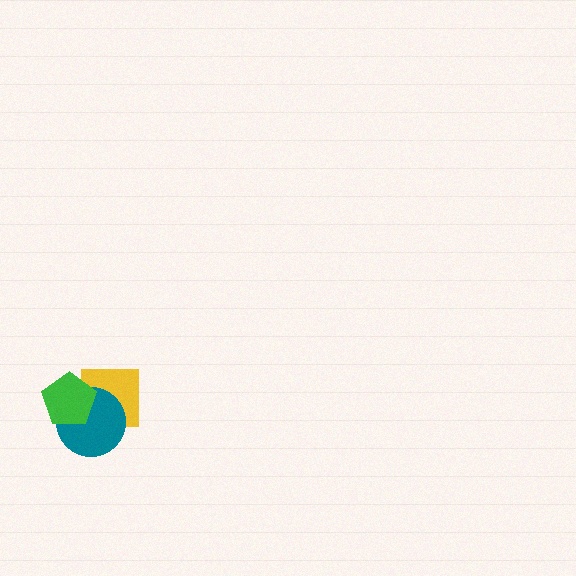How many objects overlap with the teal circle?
2 objects overlap with the teal circle.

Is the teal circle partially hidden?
Yes, it is partially covered by another shape.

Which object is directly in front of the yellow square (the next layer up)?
The teal circle is directly in front of the yellow square.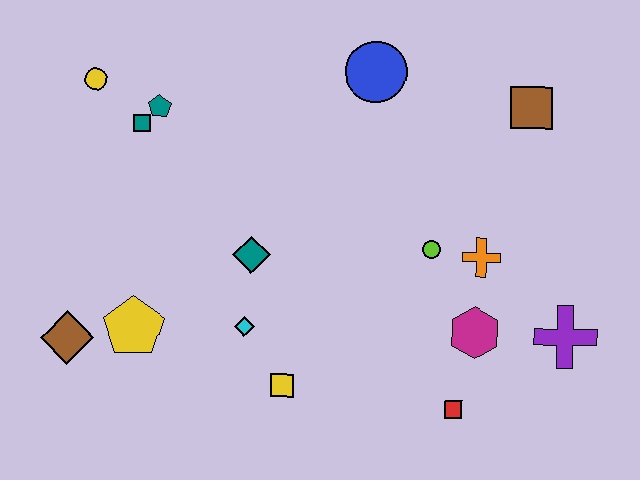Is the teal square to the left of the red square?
Yes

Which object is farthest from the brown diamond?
The brown square is farthest from the brown diamond.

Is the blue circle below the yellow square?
No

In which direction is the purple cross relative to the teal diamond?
The purple cross is to the right of the teal diamond.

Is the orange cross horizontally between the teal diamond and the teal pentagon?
No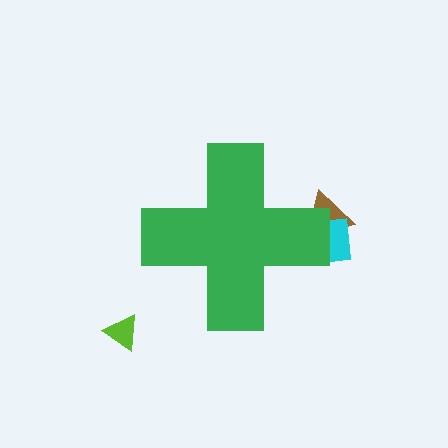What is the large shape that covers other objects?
A green cross.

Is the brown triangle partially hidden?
Yes, the brown triangle is partially hidden behind the green cross.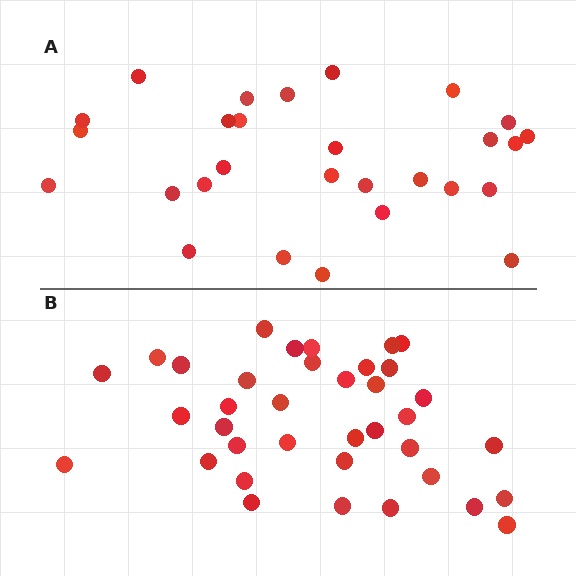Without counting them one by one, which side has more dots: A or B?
Region B (the bottom region) has more dots.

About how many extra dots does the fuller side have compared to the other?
Region B has roughly 8 or so more dots than region A.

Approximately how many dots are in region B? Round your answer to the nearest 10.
About 40 dots. (The exact count is 37, which rounds to 40.)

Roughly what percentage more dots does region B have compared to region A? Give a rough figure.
About 30% more.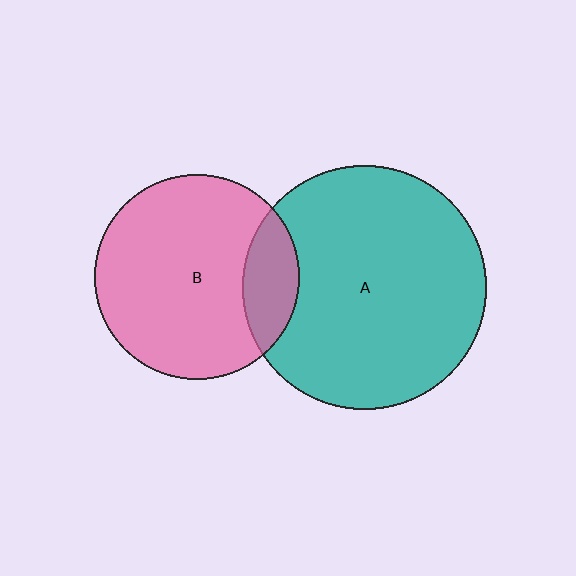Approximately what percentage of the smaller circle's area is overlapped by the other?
Approximately 15%.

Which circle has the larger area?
Circle A (teal).